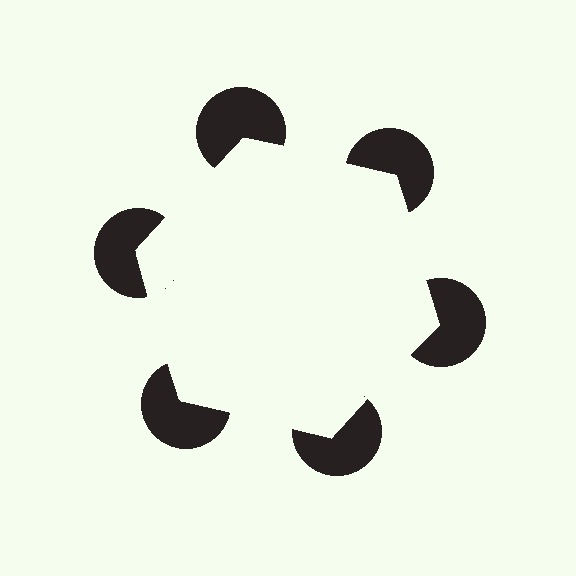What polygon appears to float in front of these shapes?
An illusory hexagon — its edges are inferred from the aligned wedge cuts in the pac-man discs, not physically drawn.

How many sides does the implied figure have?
6 sides.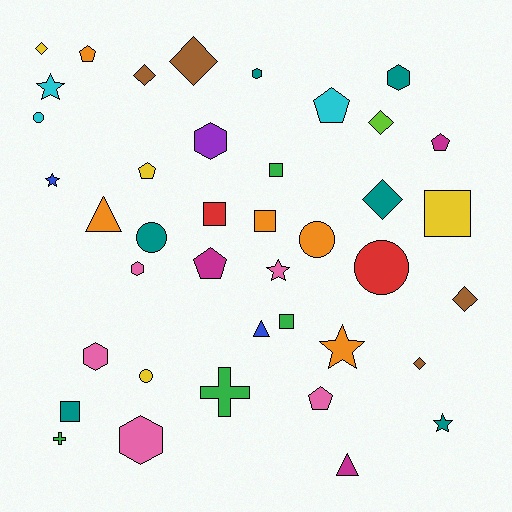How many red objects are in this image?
There are 2 red objects.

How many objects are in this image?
There are 40 objects.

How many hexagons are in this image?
There are 6 hexagons.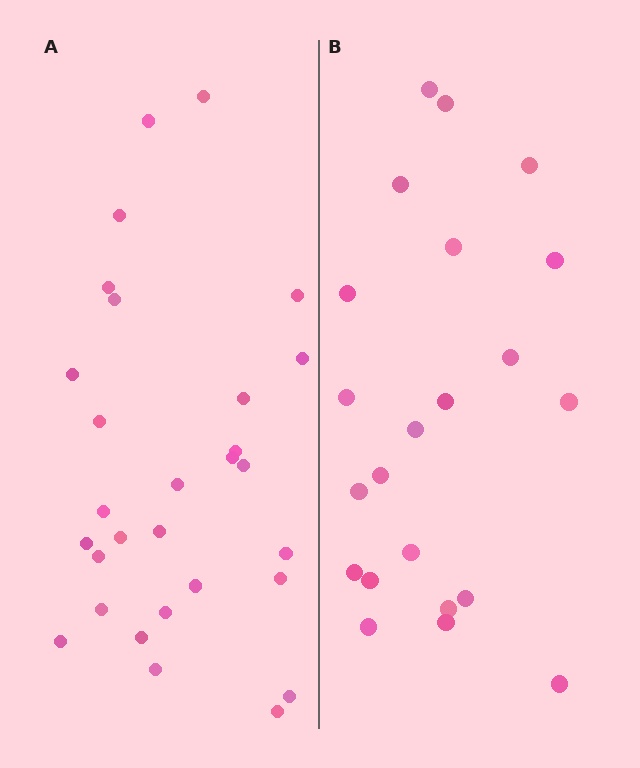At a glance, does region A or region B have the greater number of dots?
Region A (the left region) has more dots.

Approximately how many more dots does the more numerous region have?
Region A has roughly 8 or so more dots than region B.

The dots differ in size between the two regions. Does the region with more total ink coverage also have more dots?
No. Region B has more total ink coverage because its dots are larger, but region A actually contains more individual dots. Total area can be misleading — the number of items is what matters here.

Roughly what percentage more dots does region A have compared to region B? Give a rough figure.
About 30% more.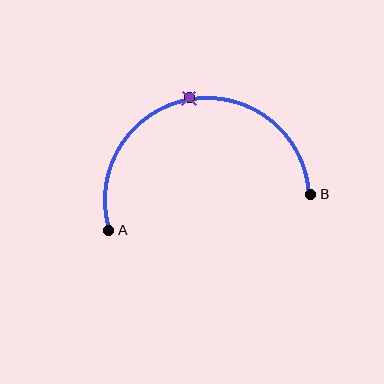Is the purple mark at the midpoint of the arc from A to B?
Yes. The purple mark lies on the arc at equal arc-length from both A and B — it is the arc midpoint.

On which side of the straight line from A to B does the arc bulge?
The arc bulges above the straight line connecting A and B.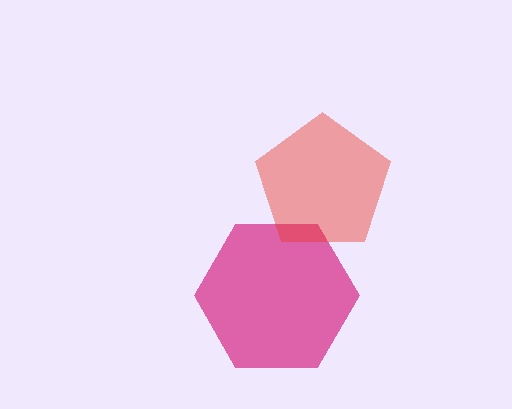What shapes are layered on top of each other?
The layered shapes are: a magenta hexagon, a red pentagon.